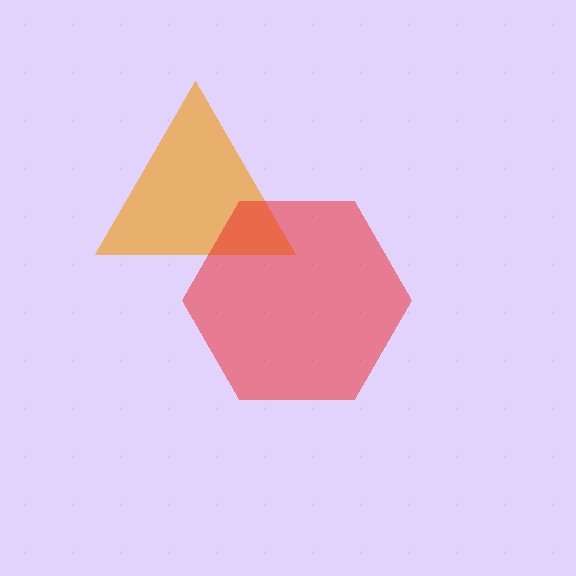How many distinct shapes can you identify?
There are 2 distinct shapes: an orange triangle, a red hexagon.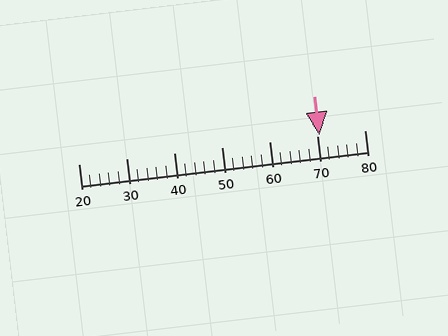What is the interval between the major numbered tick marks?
The major tick marks are spaced 10 units apart.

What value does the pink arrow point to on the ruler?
The pink arrow points to approximately 71.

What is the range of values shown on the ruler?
The ruler shows values from 20 to 80.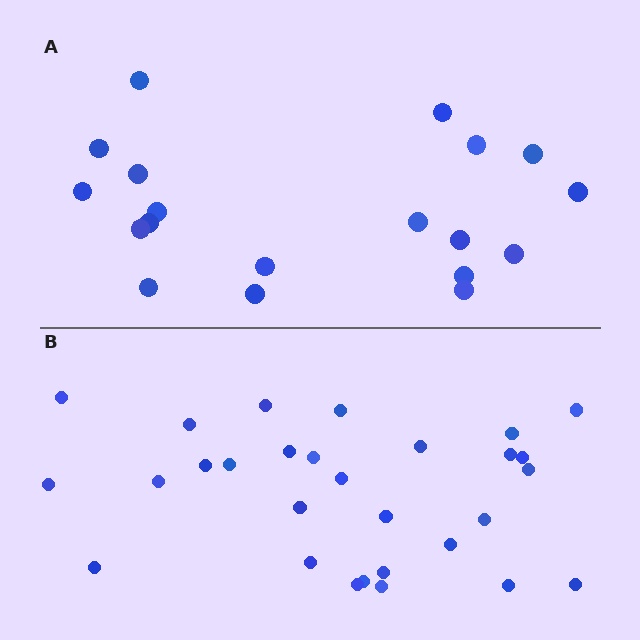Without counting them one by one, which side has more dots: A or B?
Region B (the bottom region) has more dots.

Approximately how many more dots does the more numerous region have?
Region B has roughly 10 or so more dots than region A.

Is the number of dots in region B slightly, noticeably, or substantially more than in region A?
Region B has substantially more. The ratio is roughly 1.5 to 1.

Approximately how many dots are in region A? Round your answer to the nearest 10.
About 20 dots. (The exact count is 19, which rounds to 20.)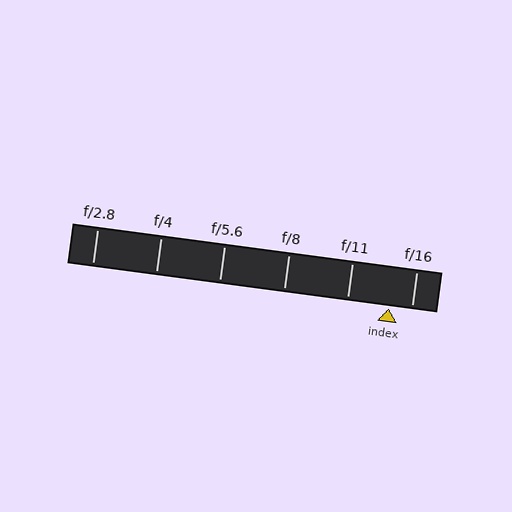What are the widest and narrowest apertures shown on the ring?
The widest aperture shown is f/2.8 and the narrowest is f/16.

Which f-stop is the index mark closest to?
The index mark is closest to f/16.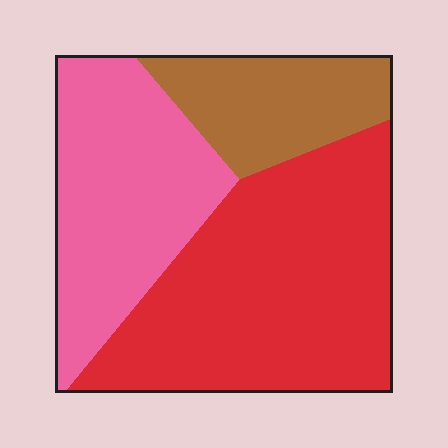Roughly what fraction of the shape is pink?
Pink takes up about one third (1/3) of the shape.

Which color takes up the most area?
Red, at roughly 50%.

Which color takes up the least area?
Brown, at roughly 20%.